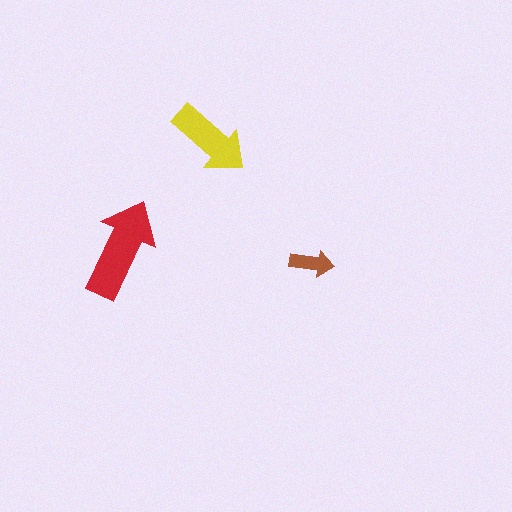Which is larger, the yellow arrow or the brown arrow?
The yellow one.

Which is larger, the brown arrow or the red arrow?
The red one.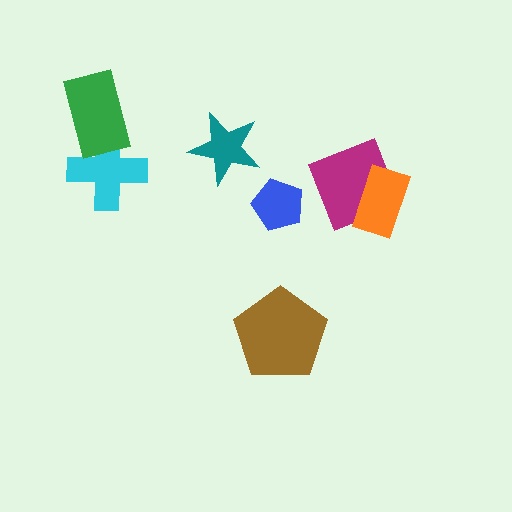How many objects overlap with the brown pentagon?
0 objects overlap with the brown pentagon.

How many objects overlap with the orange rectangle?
1 object overlaps with the orange rectangle.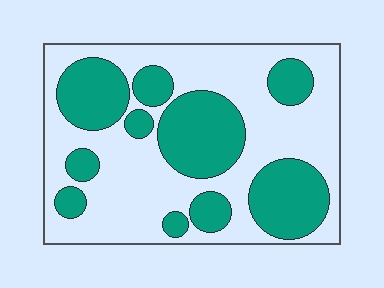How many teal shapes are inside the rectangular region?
10.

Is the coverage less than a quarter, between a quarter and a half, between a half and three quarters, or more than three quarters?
Between a quarter and a half.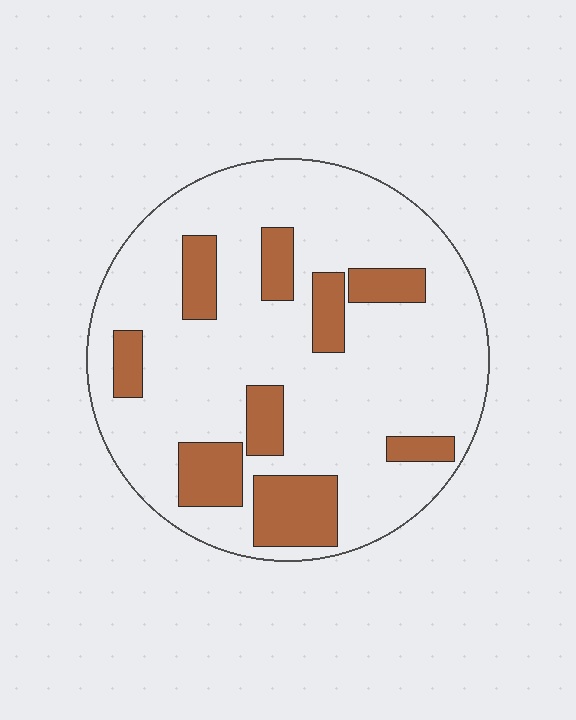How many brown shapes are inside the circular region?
9.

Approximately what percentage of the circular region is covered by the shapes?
Approximately 20%.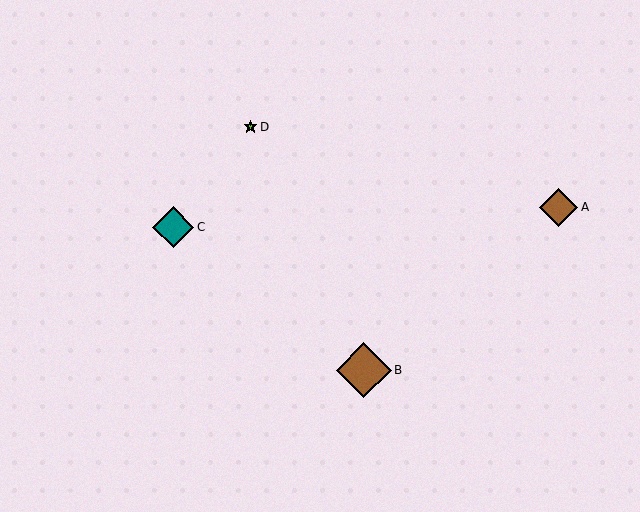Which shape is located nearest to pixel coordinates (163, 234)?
The teal diamond (labeled C) at (173, 227) is nearest to that location.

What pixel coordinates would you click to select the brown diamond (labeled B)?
Click at (364, 370) to select the brown diamond B.